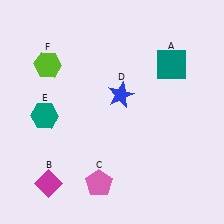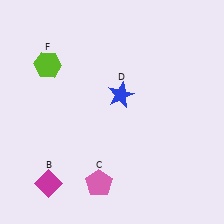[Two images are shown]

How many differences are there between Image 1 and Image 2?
There are 2 differences between the two images.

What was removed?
The teal square (A), the teal hexagon (E) were removed in Image 2.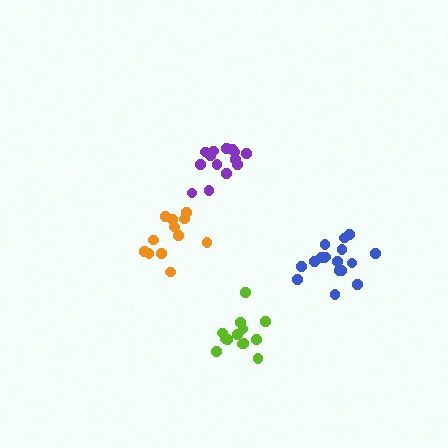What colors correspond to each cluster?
The clusters are colored: purple, blue, lime, orange.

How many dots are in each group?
Group 1: 14 dots, Group 2: 17 dots, Group 3: 13 dots, Group 4: 12 dots (56 total).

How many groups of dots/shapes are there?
There are 4 groups.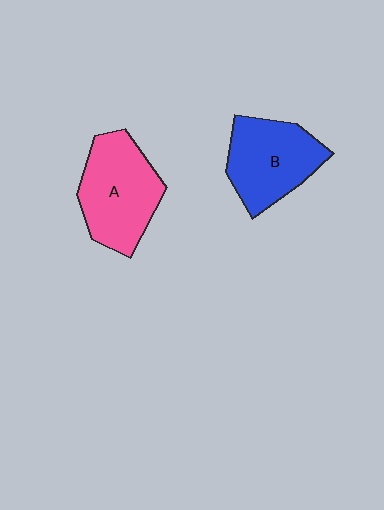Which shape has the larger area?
Shape A (pink).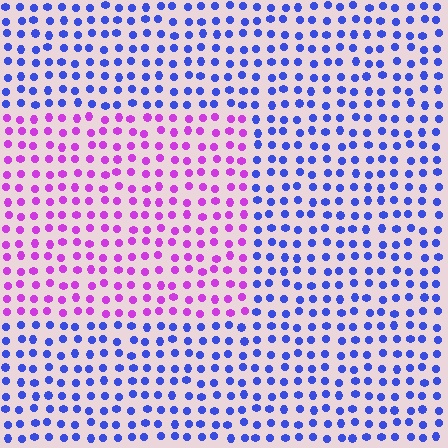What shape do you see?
I see a rectangle.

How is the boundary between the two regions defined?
The boundary is defined purely by a slight shift in hue (about 60 degrees). Spacing, size, and orientation are identical on both sides.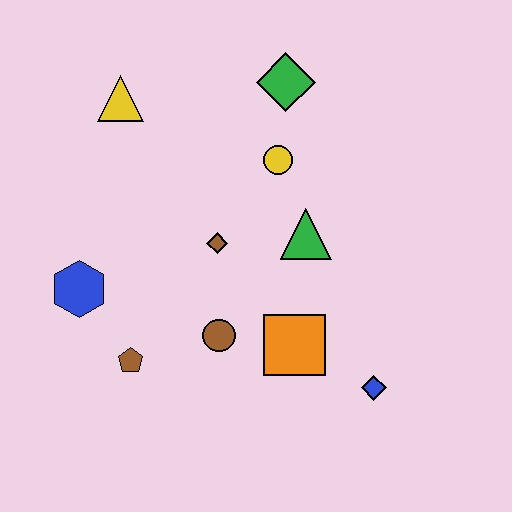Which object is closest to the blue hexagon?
The brown pentagon is closest to the blue hexagon.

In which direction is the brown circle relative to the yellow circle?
The brown circle is below the yellow circle.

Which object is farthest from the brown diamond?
The blue diamond is farthest from the brown diamond.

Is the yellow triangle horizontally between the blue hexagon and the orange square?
Yes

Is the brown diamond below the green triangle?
Yes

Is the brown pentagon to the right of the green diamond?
No